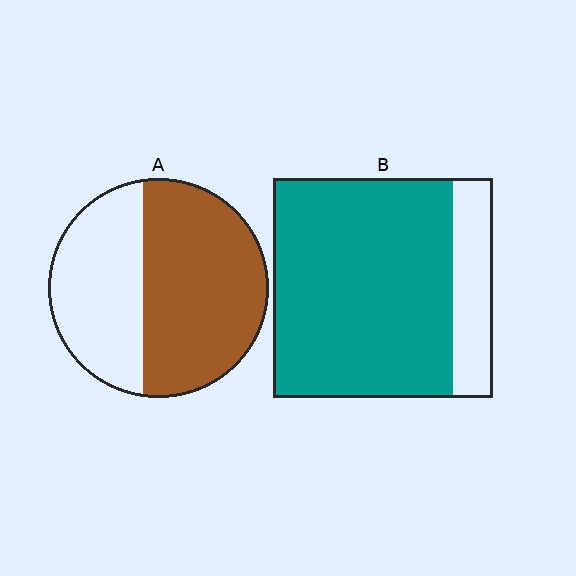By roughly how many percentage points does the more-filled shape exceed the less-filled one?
By roughly 25 percentage points (B over A).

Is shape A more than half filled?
Yes.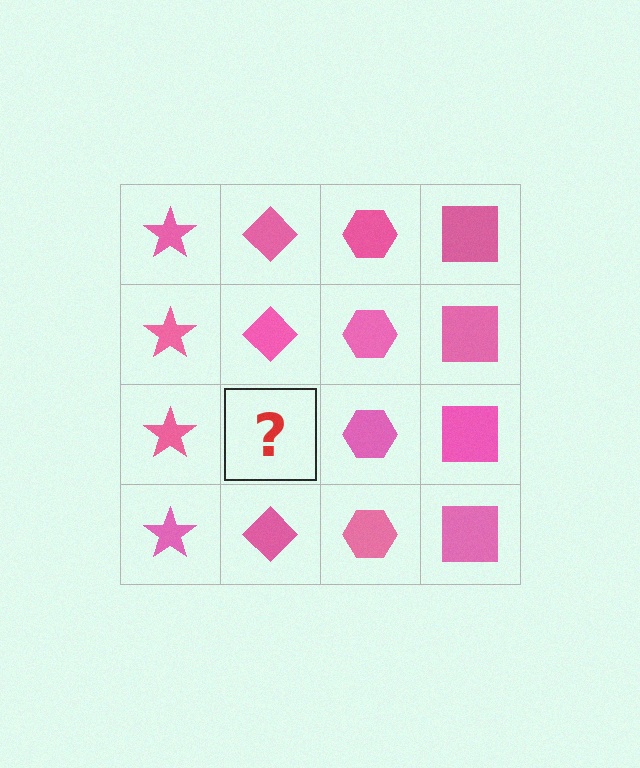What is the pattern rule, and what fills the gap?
The rule is that each column has a consistent shape. The gap should be filled with a pink diamond.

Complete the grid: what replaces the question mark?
The question mark should be replaced with a pink diamond.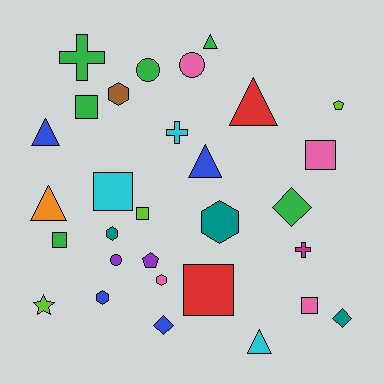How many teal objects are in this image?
There are 3 teal objects.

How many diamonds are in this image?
There are 3 diamonds.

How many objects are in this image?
There are 30 objects.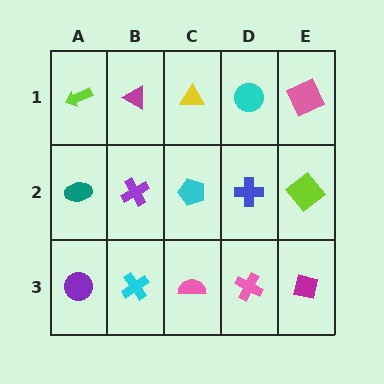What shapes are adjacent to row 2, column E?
A pink square (row 1, column E), a magenta square (row 3, column E), a blue cross (row 2, column D).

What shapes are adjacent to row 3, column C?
A cyan pentagon (row 2, column C), a cyan cross (row 3, column B), a pink cross (row 3, column D).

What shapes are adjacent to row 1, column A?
A teal ellipse (row 2, column A), a magenta triangle (row 1, column B).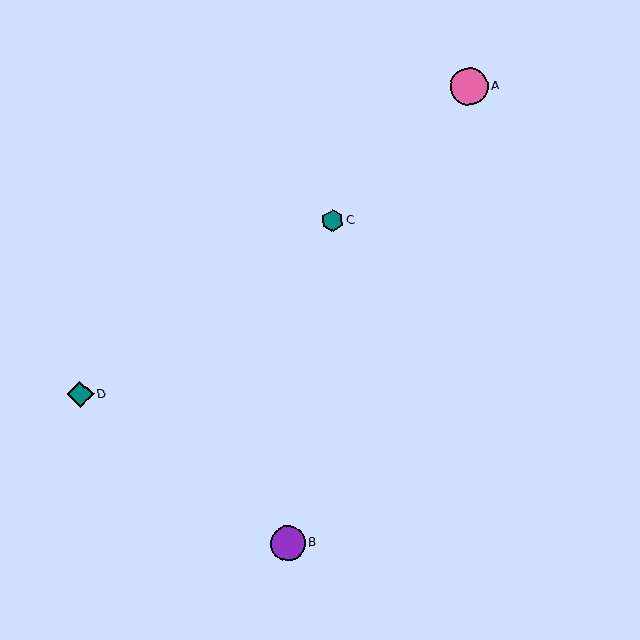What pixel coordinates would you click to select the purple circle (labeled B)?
Click at (288, 544) to select the purple circle B.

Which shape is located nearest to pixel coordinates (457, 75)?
The pink circle (labeled A) at (469, 87) is nearest to that location.